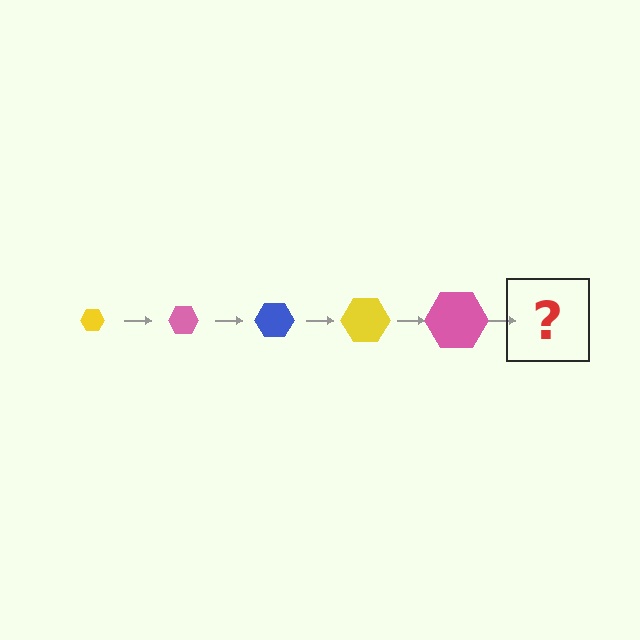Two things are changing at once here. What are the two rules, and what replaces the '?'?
The two rules are that the hexagon grows larger each step and the color cycles through yellow, pink, and blue. The '?' should be a blue hexagon, larger than the previous one.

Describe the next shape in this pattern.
It should be a blue hexagon, larger than the previous one.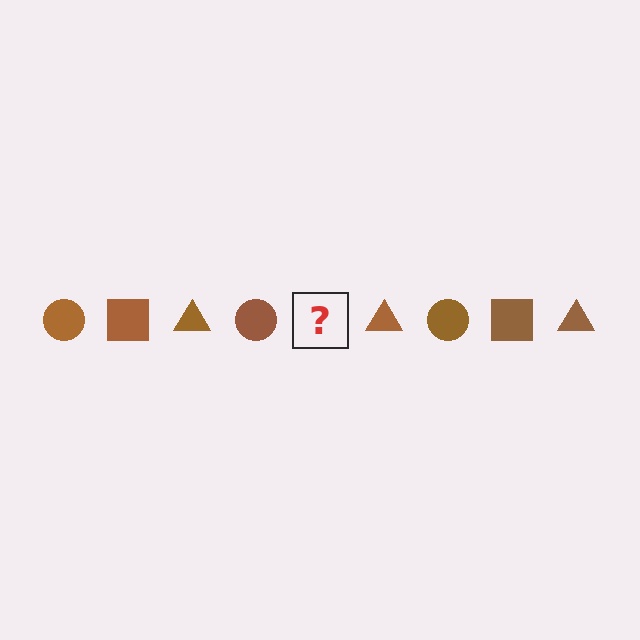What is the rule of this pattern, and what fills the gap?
The rule is that the pattern cycles through circle, square, triangle shapes in brown. The gap should be filled with a brown square.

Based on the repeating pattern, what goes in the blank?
The blank should be a brown square.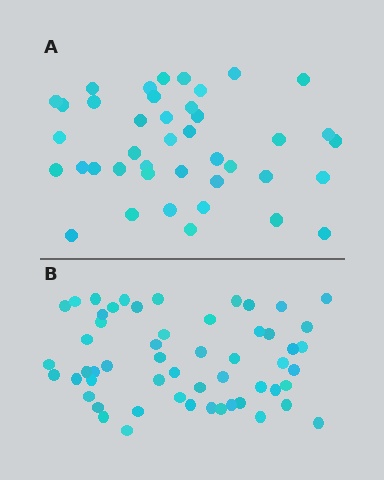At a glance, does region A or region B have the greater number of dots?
Region B (the bottom region) has more dots.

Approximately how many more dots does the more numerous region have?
Region B has approximately 15 more dots than region A.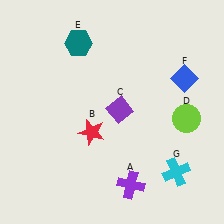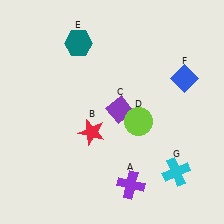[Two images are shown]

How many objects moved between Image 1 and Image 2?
1 object moved between the two images.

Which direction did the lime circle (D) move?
The lime circle (D) moved left.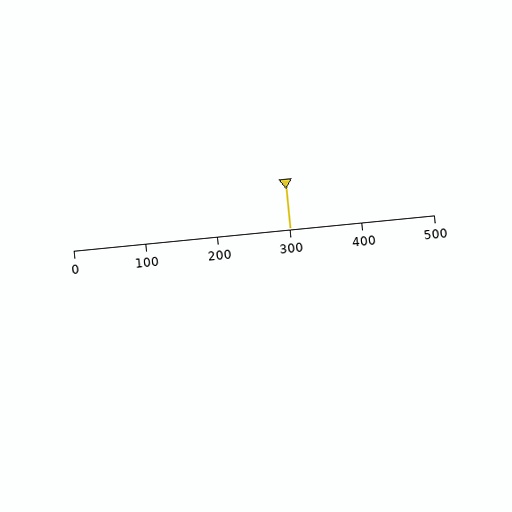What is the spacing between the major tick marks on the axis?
The major ticks are spaced 100 apart.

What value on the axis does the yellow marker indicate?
The marker indicates approximately 300.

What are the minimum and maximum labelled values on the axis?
The axis runs from 0 to 500.